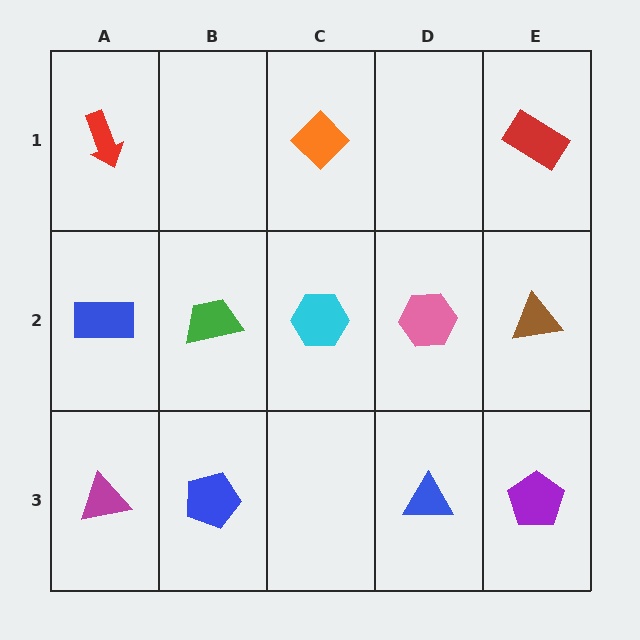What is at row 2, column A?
A blue rectangle.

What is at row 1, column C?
An orange diamond.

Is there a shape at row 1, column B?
No, that cell is empty.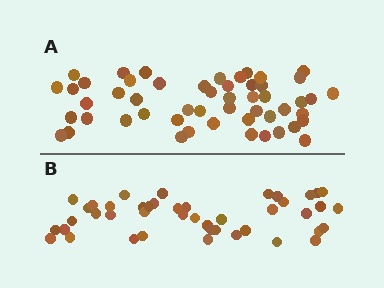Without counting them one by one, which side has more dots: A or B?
Region A (the top region) has more dots.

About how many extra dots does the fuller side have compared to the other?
Region A has roughly 8 or so more dots than region B.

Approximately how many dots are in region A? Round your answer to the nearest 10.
About 50 dots. (The exact count is 52, which rounds to 50.)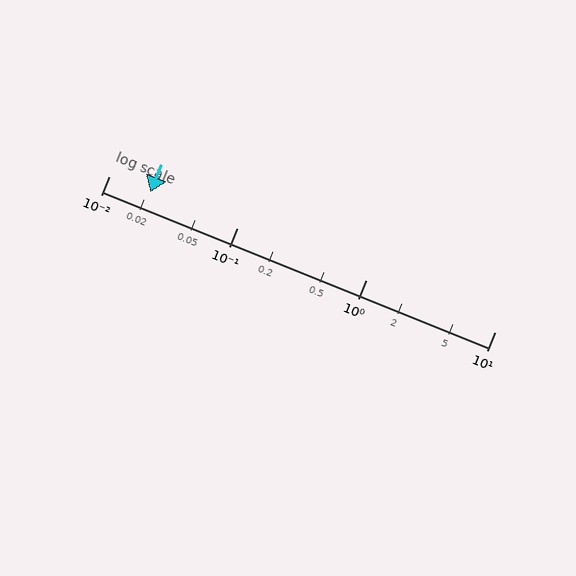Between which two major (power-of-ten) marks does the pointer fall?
The pointer is between 0.01 and 0.1.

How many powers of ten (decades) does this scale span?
The scale spans 3 decades, from 0.01 to 10.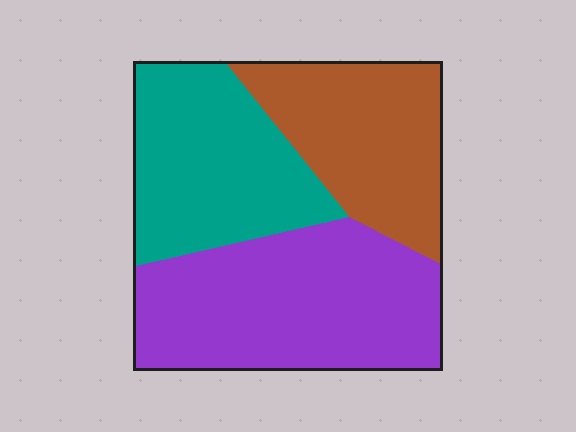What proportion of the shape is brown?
Brown takes up between a quarter and a half of the shape.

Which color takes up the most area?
Purple, at roughly 40%.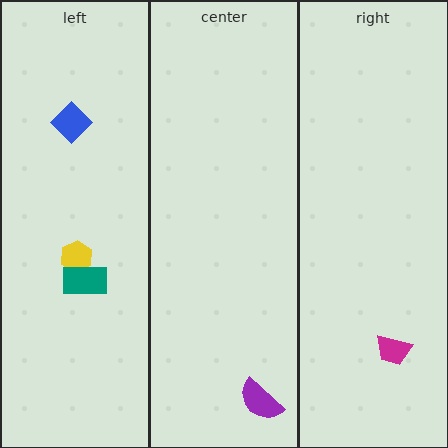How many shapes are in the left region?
3.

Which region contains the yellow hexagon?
The left region.